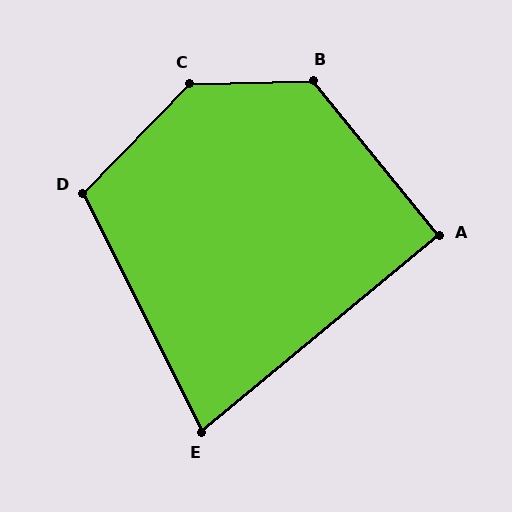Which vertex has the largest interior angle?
C, at approximately 136 degrees.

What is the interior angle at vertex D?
Approximately 109 degrees (obtuse).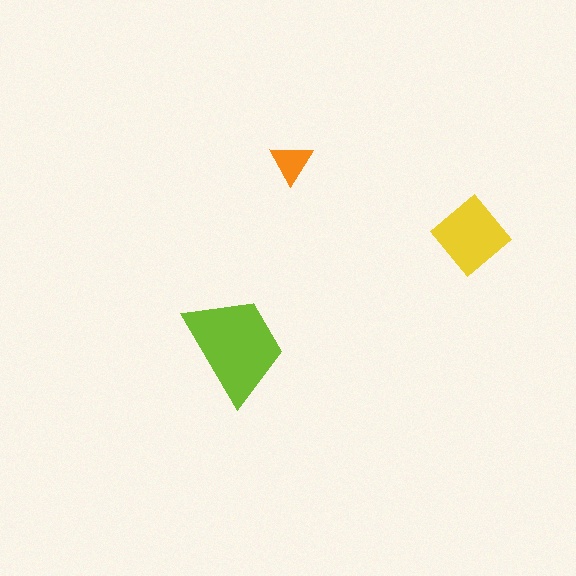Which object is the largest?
The lime trapezoid.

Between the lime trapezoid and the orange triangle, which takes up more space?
The lime trapezoid.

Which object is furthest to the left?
The lime trapezoid is leftmost.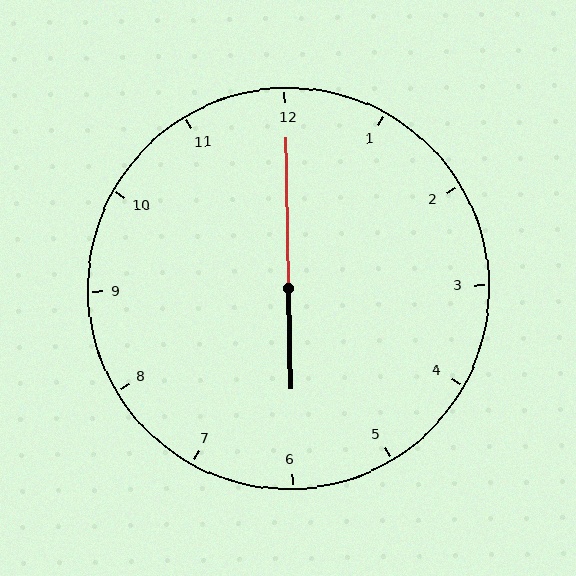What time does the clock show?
6:00.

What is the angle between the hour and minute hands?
Approximately 180 degrees.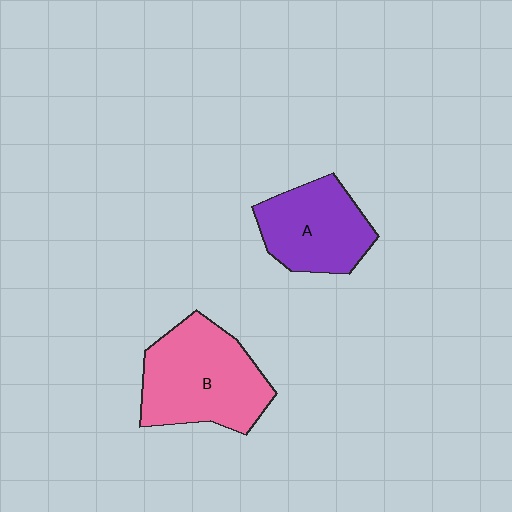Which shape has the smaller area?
Shape A (purple).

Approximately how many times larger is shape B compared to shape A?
Approximately 1.3 times.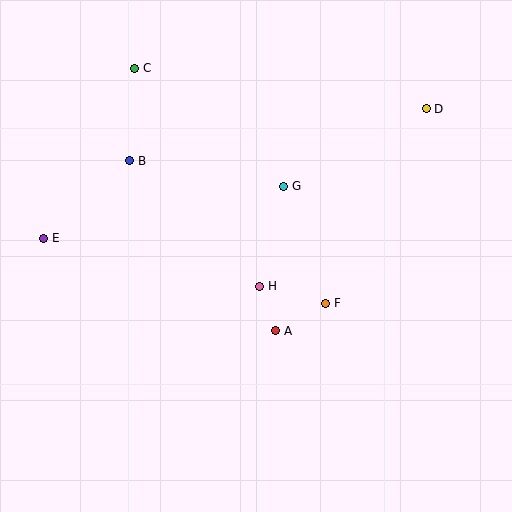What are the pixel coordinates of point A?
Point A is at (276, 331).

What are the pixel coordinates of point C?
Point C is at (135, 68).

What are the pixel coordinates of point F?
Point F is at (326, 303).